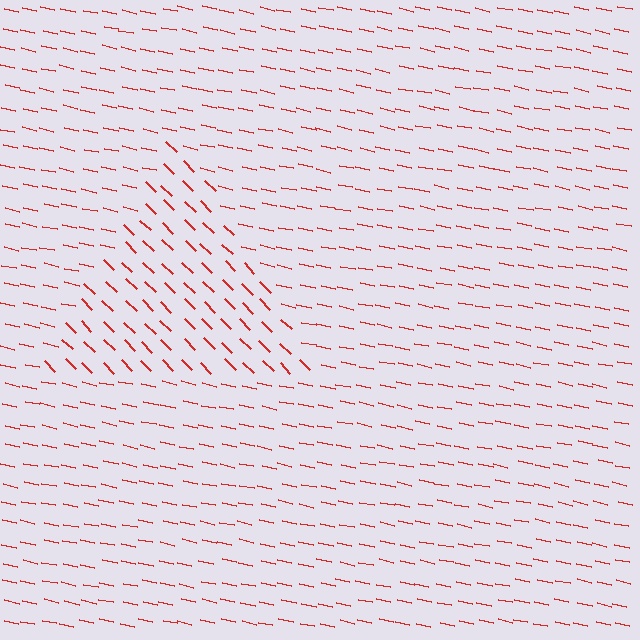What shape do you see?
I see a triangle.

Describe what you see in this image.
The image is filled with small red line segments. A triangle region in the image has lines oriented differently from the surrounding lines, creating a visible texture boundary.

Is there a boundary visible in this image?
Yes, there is a texture boundary formed by a change in line orientation.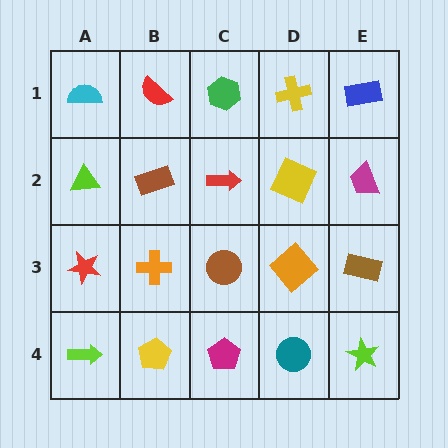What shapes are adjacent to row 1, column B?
A brown rectangle (row 2, column B), a cyan semicircle (row 1, column A), a green hexagon (row 1, column C).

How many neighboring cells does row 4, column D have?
3.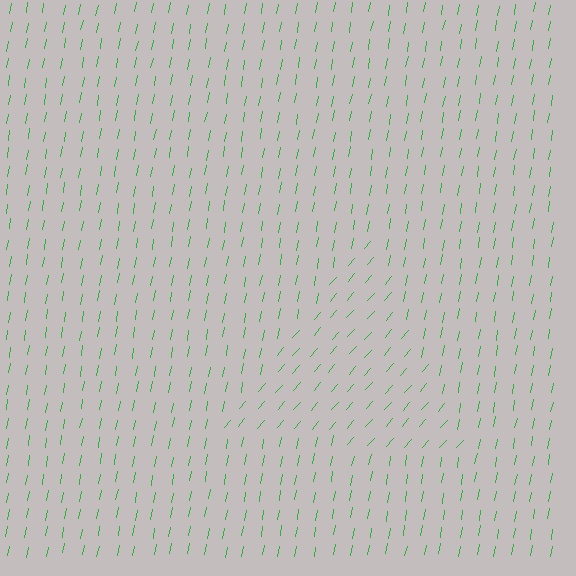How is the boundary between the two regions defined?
The boundary is defined purely by a change in line orientation (approximately 30 degrees difference). All lines are the same color and thickness.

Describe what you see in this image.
The image is filled with small green line segments. A triangle region in the image has lines oriented differently from the surrounding lines, creating a visible texture boundary.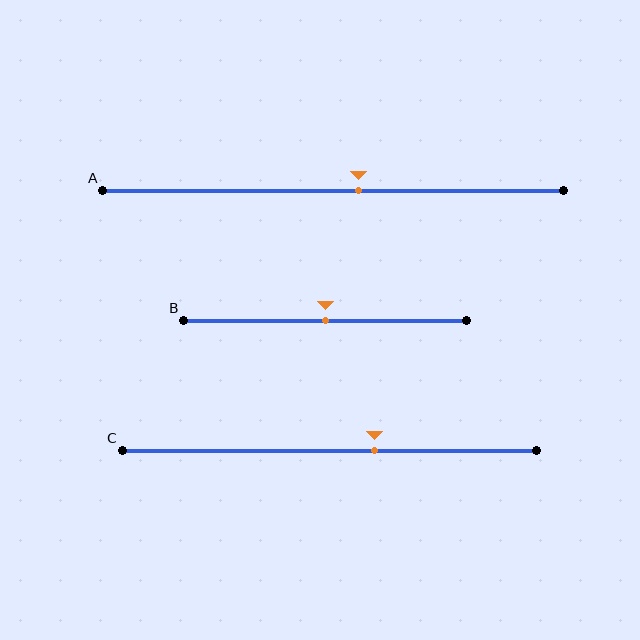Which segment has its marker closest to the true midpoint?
Segment B has its marker closest to the true midpoint.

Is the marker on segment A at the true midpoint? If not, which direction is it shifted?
No, the marker on segment A is shifted to the right by about 5% of the segment length.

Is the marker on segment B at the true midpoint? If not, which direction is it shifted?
Yes, the marker on segment B is at the true midpoint.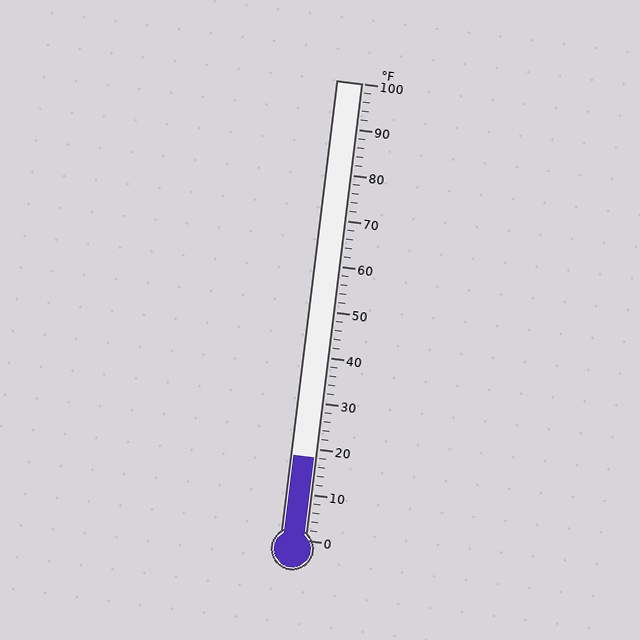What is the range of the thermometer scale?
The thermometer scale ranges from 0°F to 100°F.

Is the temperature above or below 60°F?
The temperature is below 60°F.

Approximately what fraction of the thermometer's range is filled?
The thermometer is filled to approximately 20% of its range.